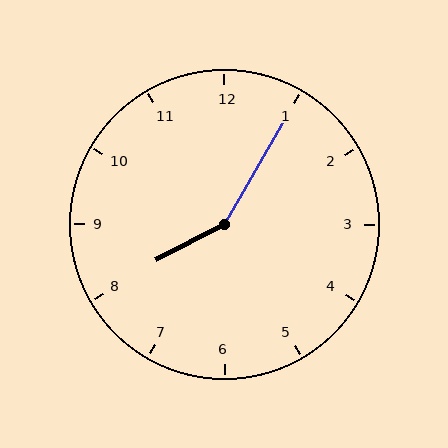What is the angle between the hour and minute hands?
Approximately 148 degrees.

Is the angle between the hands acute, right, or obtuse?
It is obtuse.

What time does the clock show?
8:05.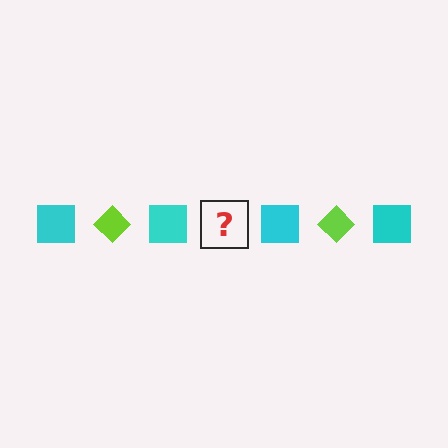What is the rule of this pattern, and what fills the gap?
The rule is that the pattern alternates between cyan square and lime diamond. The gap should be filled with a lime diamond.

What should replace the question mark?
The question mark should be replaced with a lime diamond.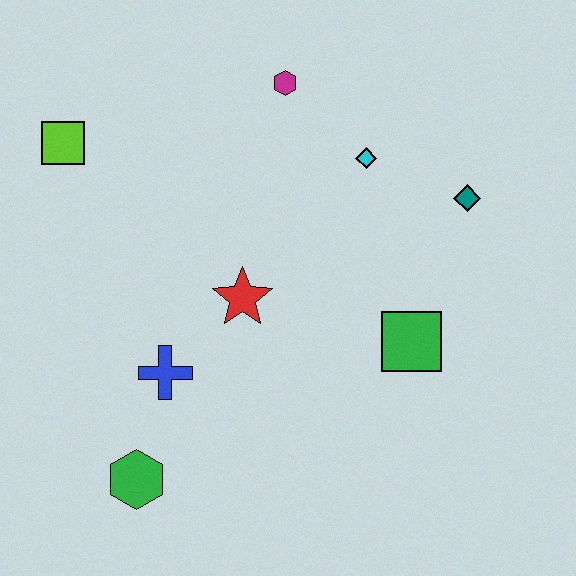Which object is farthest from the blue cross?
The teal diamond is farthest from the blue cross.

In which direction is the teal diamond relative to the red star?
The teal diamond is to the right of the red star.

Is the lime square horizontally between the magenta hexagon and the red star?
No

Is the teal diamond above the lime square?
No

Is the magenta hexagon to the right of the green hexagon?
Yes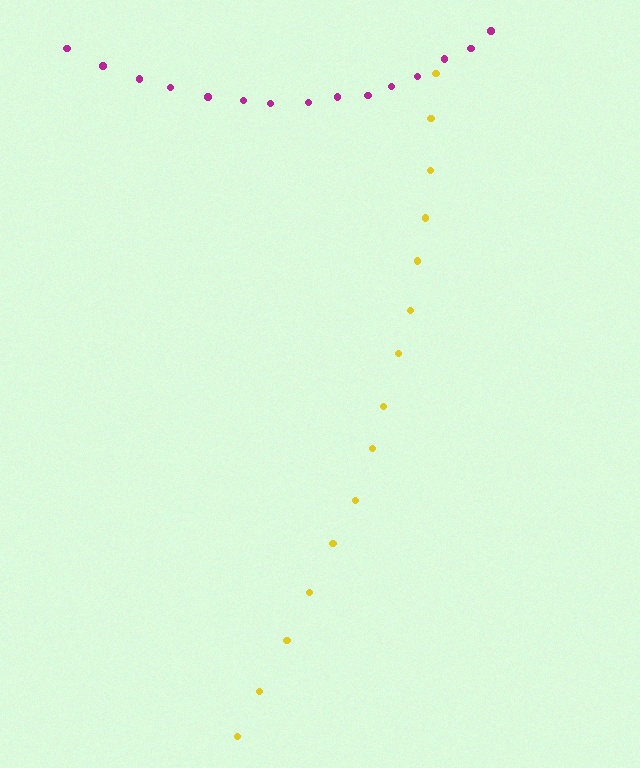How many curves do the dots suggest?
There are 2 distinct paths.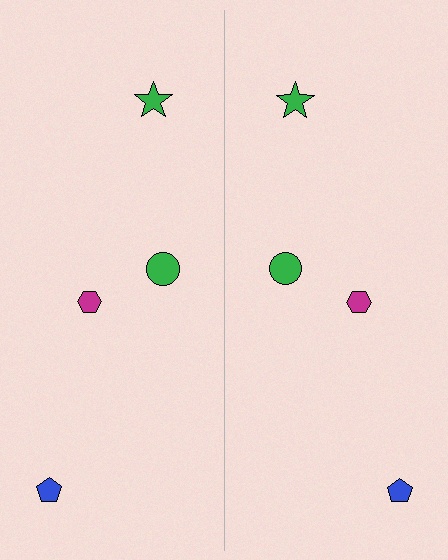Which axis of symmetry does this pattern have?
The pattern has a vertical axis of symmetry running through the center of the image.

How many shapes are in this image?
There are 8 shapes in this image.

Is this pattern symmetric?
Yes, this pattern has bilateral (reflection) symmetry.